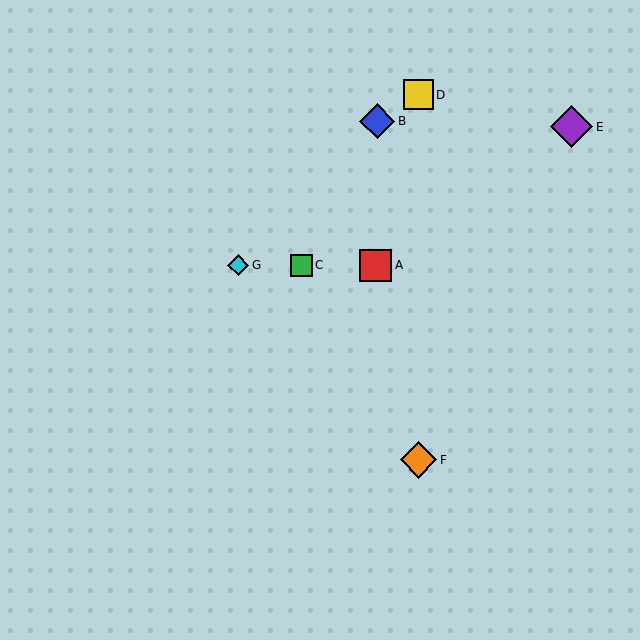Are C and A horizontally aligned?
Yes, both are at y≈265.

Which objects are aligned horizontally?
Objects A, C, G are aligned horizontally.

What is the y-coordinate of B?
Object B is at y≈121.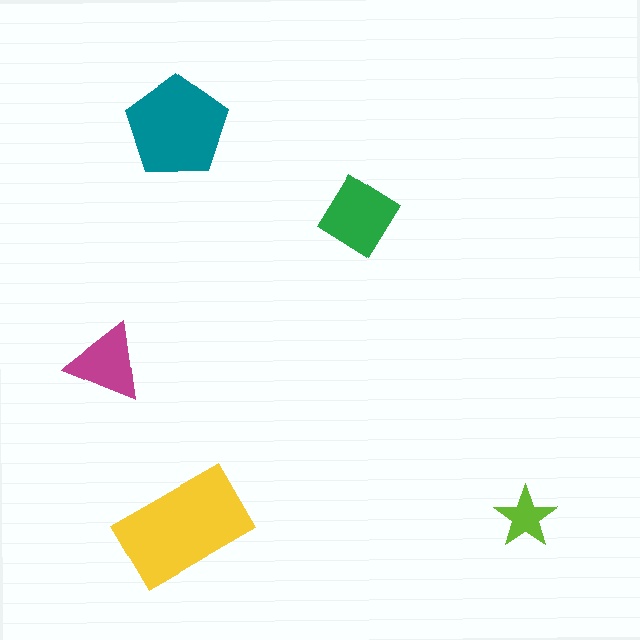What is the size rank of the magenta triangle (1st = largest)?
4th.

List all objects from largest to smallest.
The yellow rectangle, the teal pentagon, the green diamond, the magenta triangle, the lime star.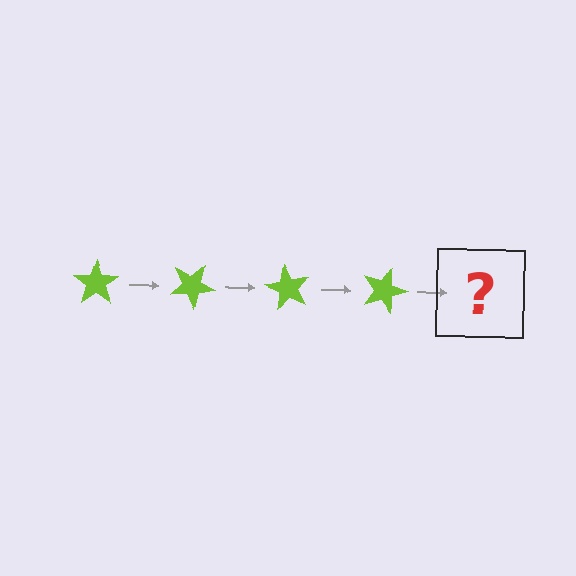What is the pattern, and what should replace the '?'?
The pattern is that the star rotates 30 degrees each step. The '?' should be a lime star rotated 120 degrees.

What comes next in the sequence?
The next element should be a lime star rotated 120 degrees.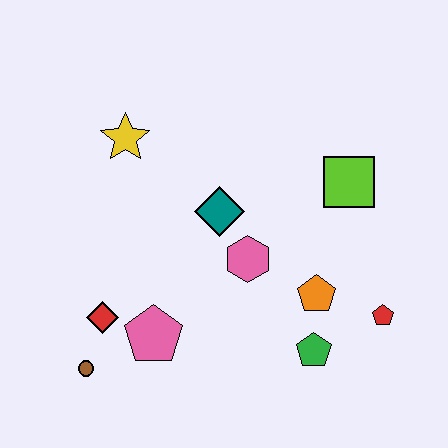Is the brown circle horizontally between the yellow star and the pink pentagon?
No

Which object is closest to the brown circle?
The red diamond is closest to the brown circle.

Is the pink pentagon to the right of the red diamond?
Yes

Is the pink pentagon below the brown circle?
No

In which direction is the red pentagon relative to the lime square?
The red pentagon is below the lime square.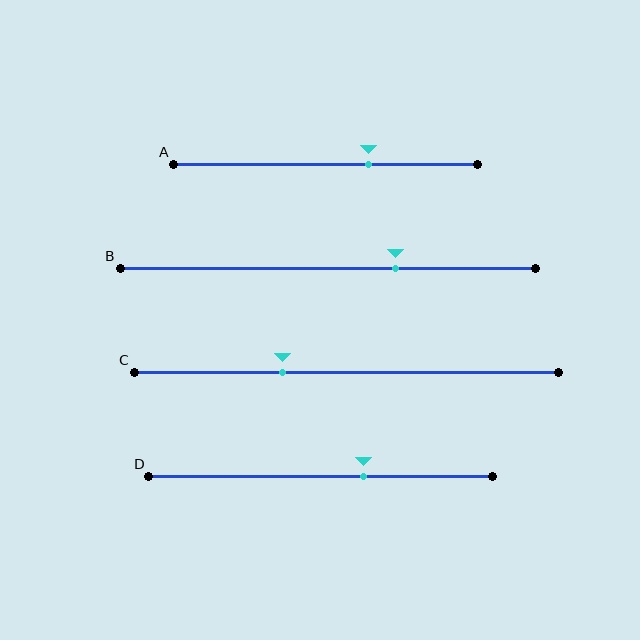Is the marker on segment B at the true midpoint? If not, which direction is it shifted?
No, the marker on segment B is shifted to the right by about 16% of the segment length.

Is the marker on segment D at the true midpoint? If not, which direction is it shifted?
No, the marker on segment D is shifted to the right by about 12% of the segment length.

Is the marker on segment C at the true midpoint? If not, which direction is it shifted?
No, the marker on segment C is shifted to the left by about 15% of the segment length.